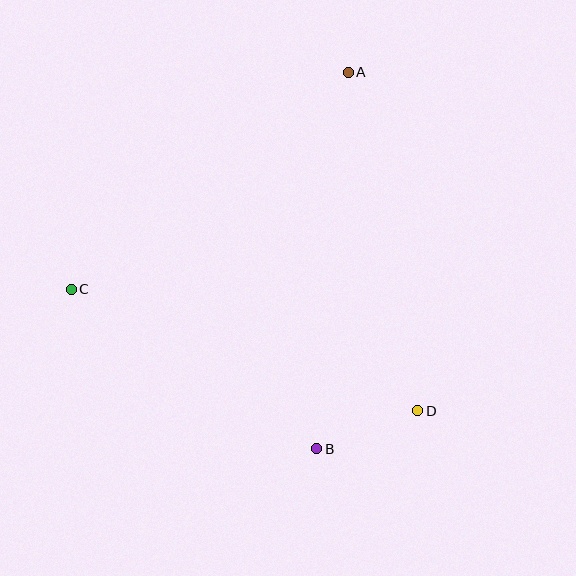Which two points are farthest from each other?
Points A and B are farthest from each other.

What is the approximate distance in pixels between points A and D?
The distance between A and D is approximately 346 pixels.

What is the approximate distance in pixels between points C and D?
The distance between C and D is approximately 367 pixels.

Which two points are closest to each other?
Points B and D are closest to each other.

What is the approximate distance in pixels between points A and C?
The distance between A and C is approximately 352 pixels.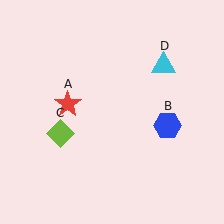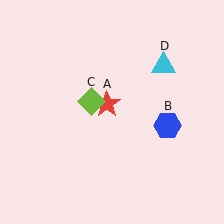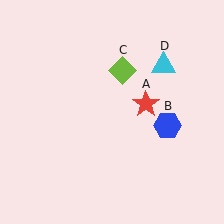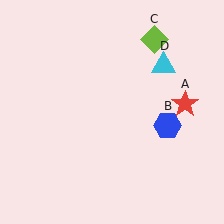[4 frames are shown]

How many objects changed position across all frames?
2 objects changed position: red star (object A), lime diamond (object C).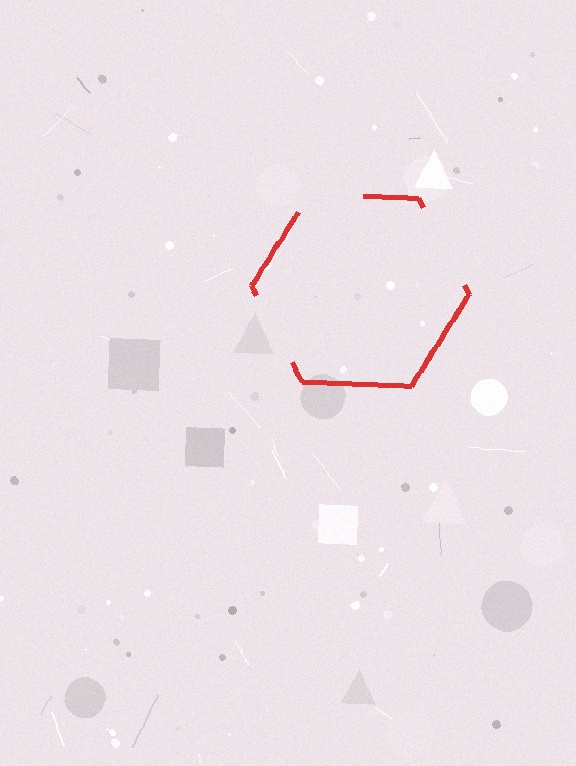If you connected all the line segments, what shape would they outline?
They would outline a hexagon.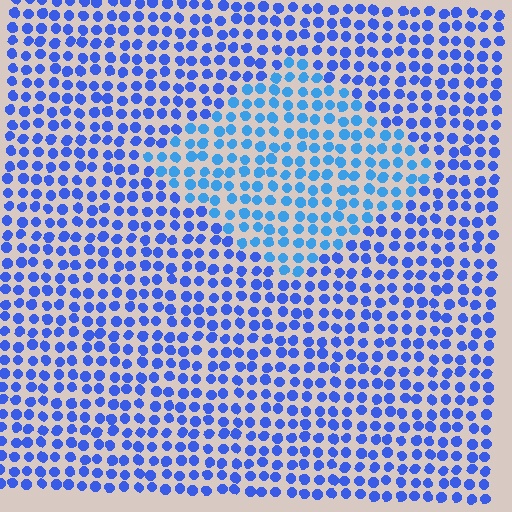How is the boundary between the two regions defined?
The boundary is defined purely by a slight shift in hue (about 24 degrees). Spacing, size, and orientation are identical on both sides.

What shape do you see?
I see a diamond.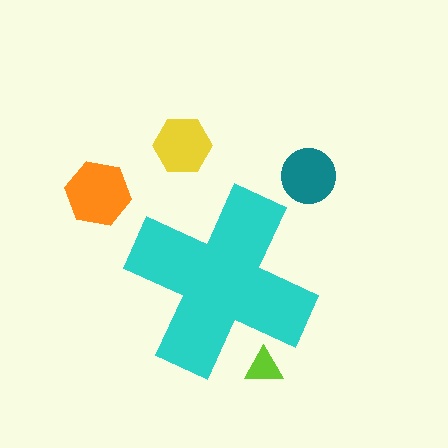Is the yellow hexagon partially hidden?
No, the yellow hexagon is fully visible.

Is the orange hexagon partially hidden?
No, the orange hexagon is fully visible.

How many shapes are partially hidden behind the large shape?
1 shape is partially hidden.